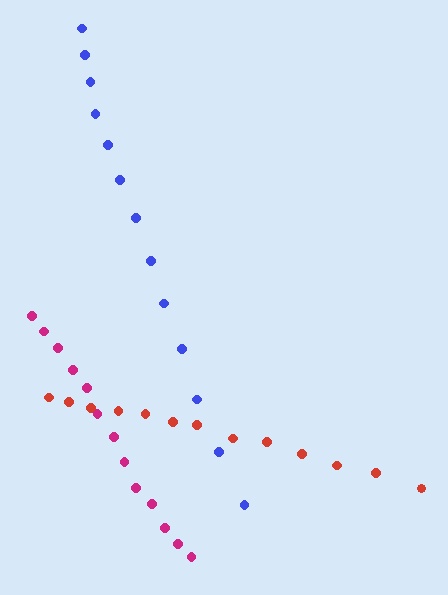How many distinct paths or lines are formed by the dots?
There are 3 distinct paths.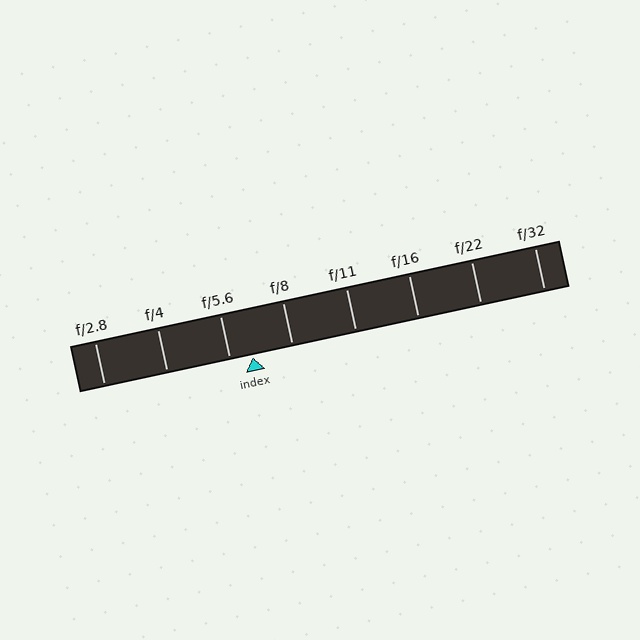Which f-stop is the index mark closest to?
The index mark is closest to f/5.6.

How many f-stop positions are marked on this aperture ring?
There are 8 f-stop positions marked.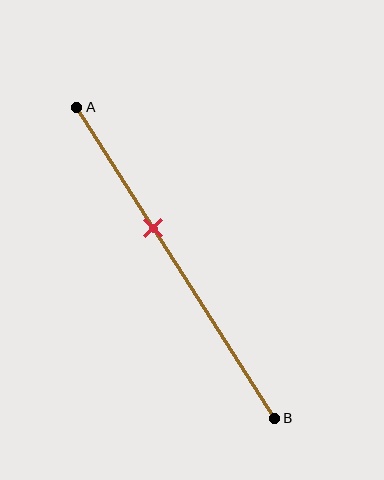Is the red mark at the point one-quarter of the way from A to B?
No, the mark is at about 40% from A, not at the 25% one-quarter point.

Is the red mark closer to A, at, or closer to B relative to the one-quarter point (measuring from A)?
The red mark is closer to point B than the one-quarter point of segment AB.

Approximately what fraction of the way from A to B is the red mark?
The red mark is approximately 40% of the way from A to B.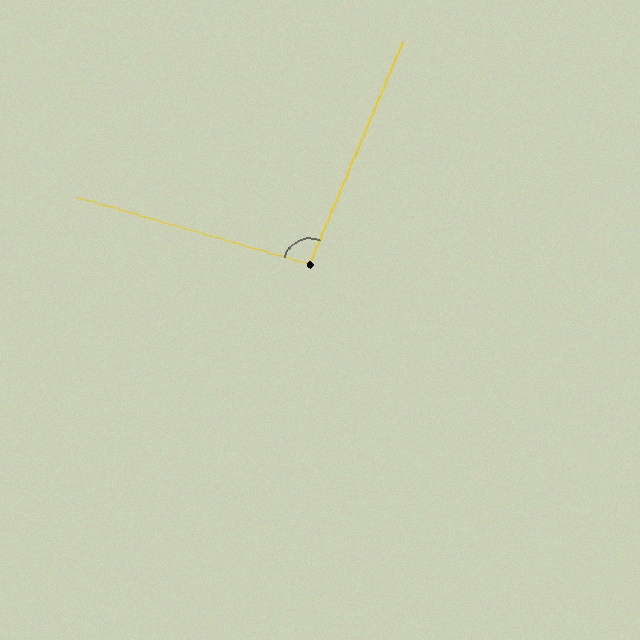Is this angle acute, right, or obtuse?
It is obtuse.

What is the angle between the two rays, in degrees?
Approximately 97 degrees.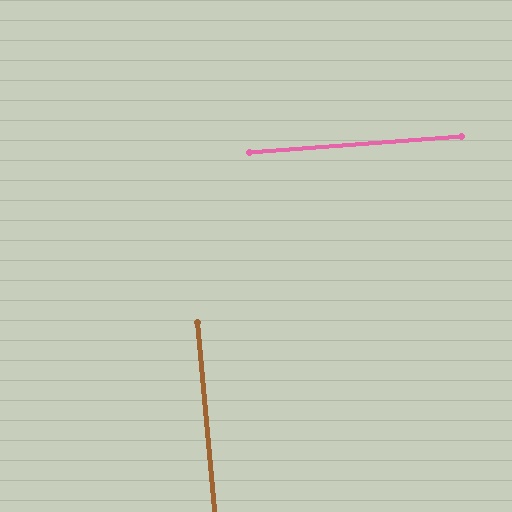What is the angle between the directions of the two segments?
Approximately 89 degrees.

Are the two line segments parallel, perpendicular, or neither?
Perpendicular — they meet at approximately 89°.